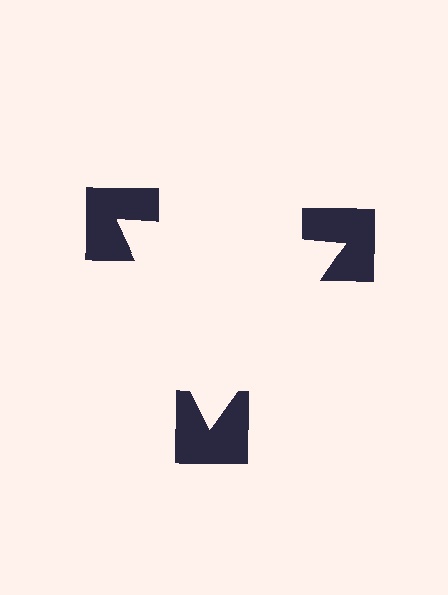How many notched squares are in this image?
There are 3 — one at each vertex of the illusory triangle.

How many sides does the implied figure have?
3 sides.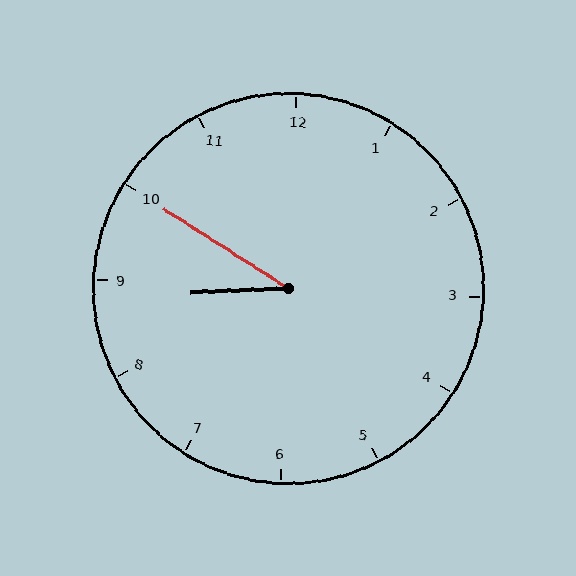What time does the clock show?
8:50.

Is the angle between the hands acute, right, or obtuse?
It is acute.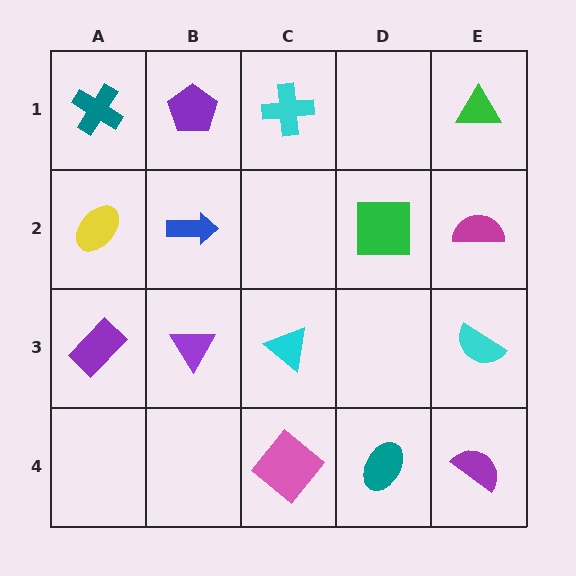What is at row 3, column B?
A purple triangle.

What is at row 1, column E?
A green triangle.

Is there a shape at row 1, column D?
No, that cell is empty.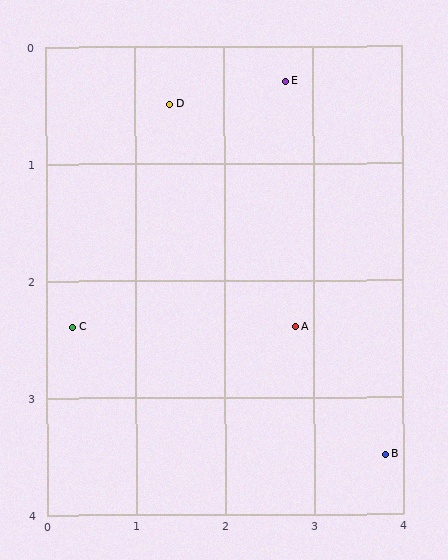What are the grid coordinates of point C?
Point C is at approximately (0.3, 2.4).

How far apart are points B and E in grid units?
Points B and E are about 3.4 grid units apart.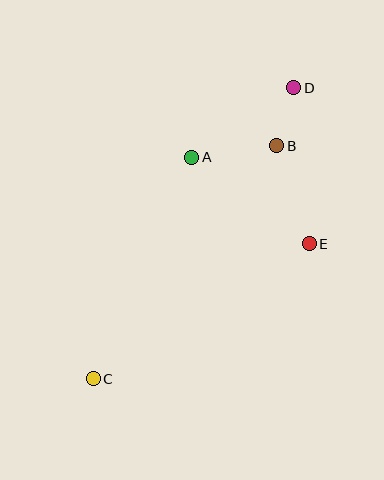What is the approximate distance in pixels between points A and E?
The distance between A and E is approximately 146 pixels.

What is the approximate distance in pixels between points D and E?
The distance between D and E is approximately 157 pixels.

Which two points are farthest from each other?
Points C and D are farthest from each other.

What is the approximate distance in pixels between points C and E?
The distance between C and E is approximately 255 pixels.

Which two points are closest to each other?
Points B and D are closest to each other.